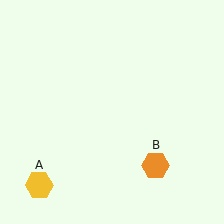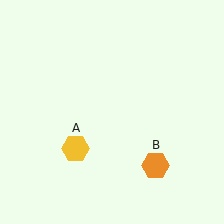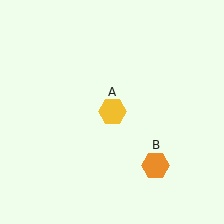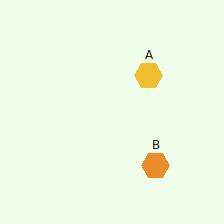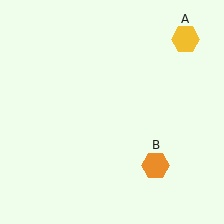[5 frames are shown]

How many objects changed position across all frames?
1 object changed position: yellow hexagon (object A).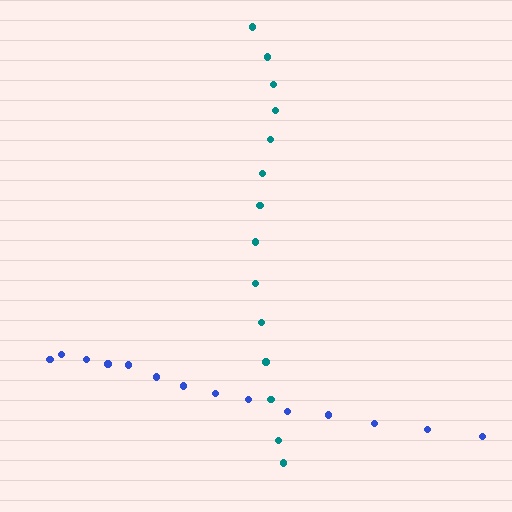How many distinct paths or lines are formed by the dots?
There are 2 distinct paths.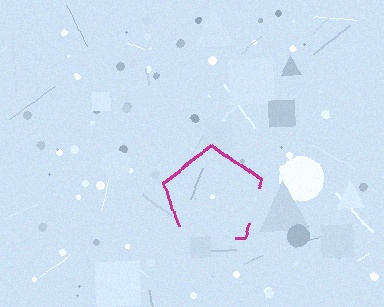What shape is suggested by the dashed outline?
The dashed outline suggests a pentagon.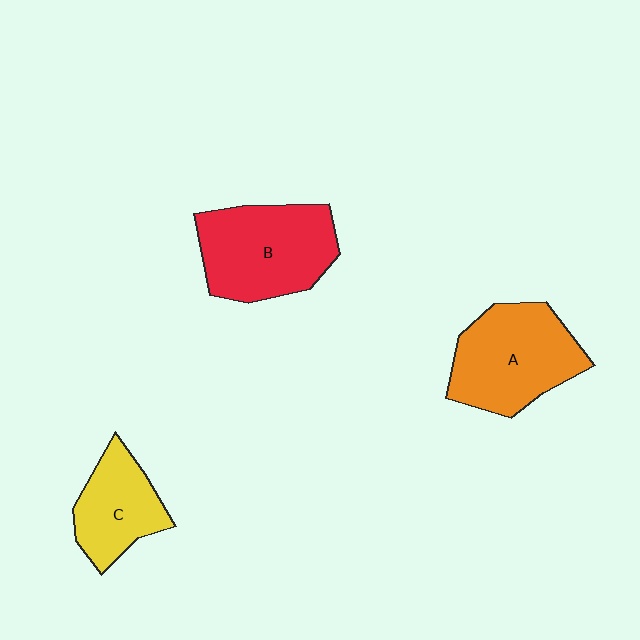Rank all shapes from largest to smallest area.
From largest to smallest: B (red), A (orange), C (yellow).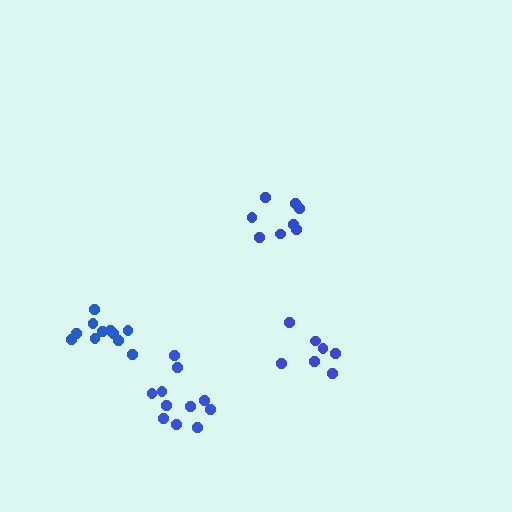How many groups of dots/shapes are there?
There are 4 groups.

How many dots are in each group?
Group 1: 7 dots, Group 2: 9 dots, Group 3: 11 dots, Group 4: 11 dots (38 total).